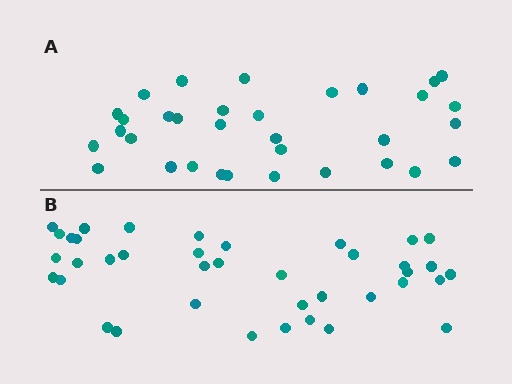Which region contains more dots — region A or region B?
Region B (the bottom region) has more dots.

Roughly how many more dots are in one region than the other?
Region B has about 6 more dots than region A.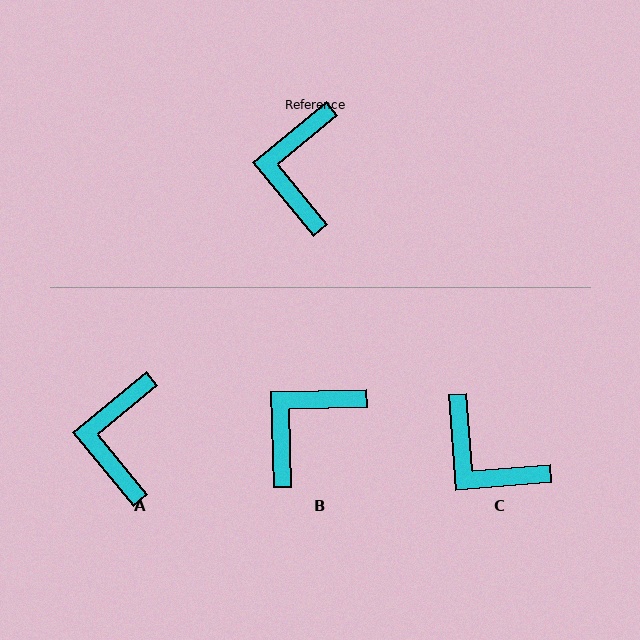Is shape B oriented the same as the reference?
No, it is off by about 38 degrees.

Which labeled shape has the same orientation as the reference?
A.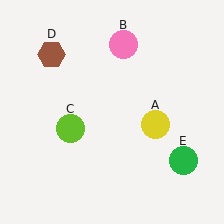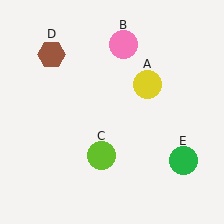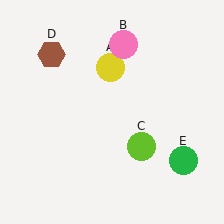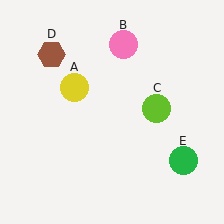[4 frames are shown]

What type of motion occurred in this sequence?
The yellow circle (object A), lime circle (object C) rotated counterclockwise around the center of the scene.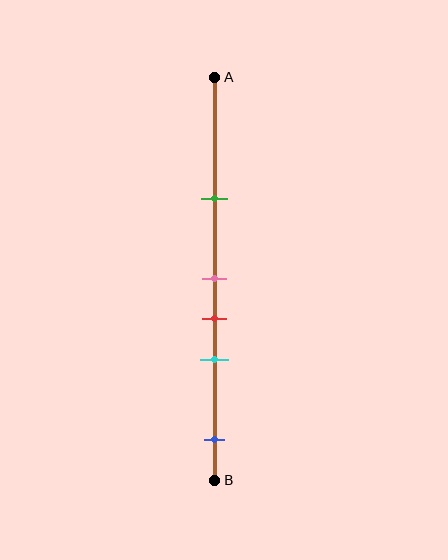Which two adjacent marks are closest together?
The pink and red marks are the closest adjacent pair.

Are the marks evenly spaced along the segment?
No, the marks are not evenly spaced.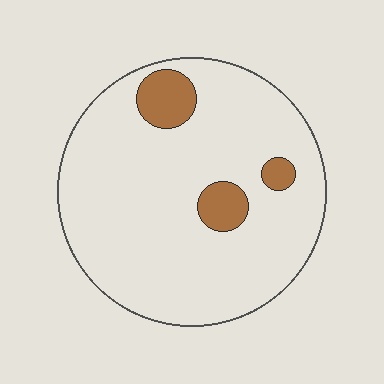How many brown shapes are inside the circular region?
3.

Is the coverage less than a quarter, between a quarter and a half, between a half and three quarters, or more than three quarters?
Less than a quarter.